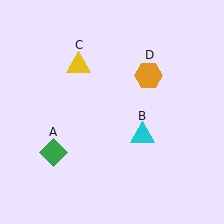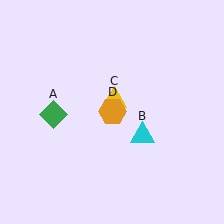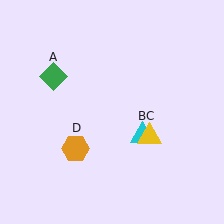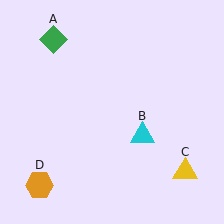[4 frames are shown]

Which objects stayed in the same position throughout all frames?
Cyan triangle (object B) remained stationary.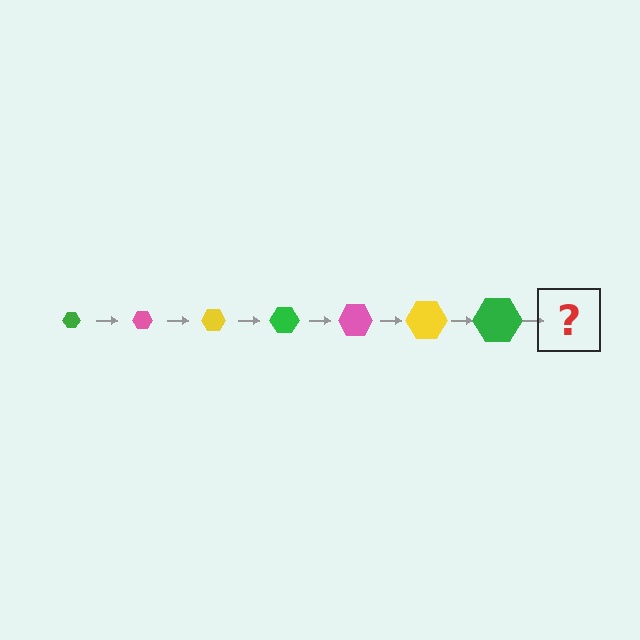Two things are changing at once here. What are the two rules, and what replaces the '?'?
The two rules are that the hexagon grows larger each step and the color cycles through green, pink, and yellow. The '?' should be a pink hexagon, larger than the previous one.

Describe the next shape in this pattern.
It should be a pink hexagon, larger than the previous one.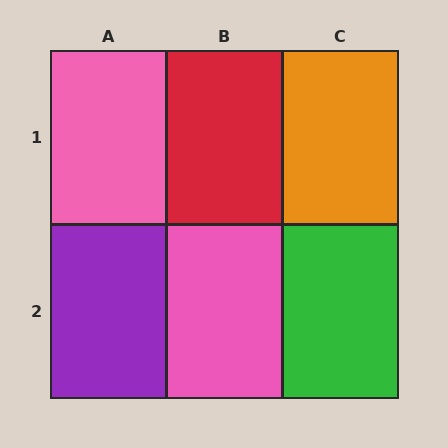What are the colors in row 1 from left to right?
Pink, red, orange.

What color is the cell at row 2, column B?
Pink.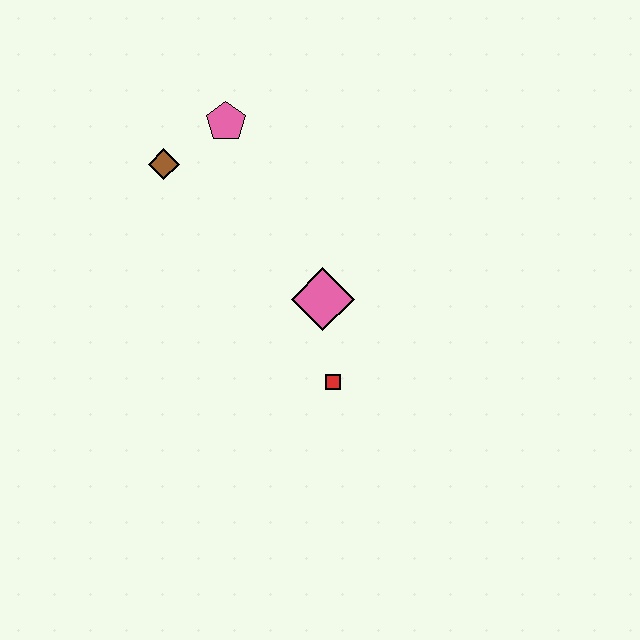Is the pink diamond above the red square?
Yes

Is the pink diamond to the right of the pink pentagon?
Yes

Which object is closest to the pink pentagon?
The brown diamond is closest to the pink pentagon.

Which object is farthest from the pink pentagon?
The red square is farthest from the pink pentagon.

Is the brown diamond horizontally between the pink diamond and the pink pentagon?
No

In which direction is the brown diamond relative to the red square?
The brown diamond is above the red square.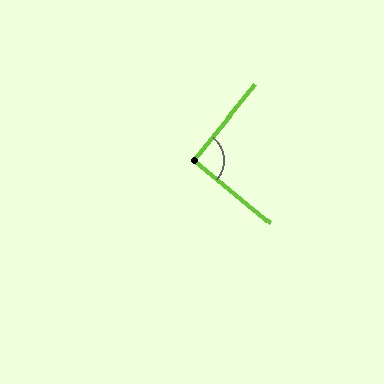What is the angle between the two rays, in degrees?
Approximately 91 degrees.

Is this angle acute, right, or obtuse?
It is approximately a right angle.